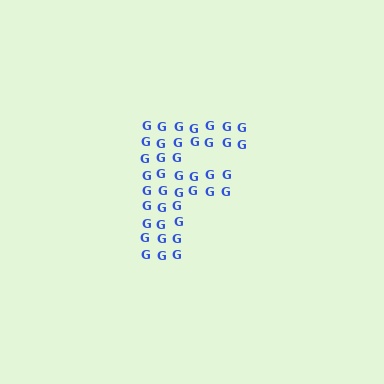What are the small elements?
The small elements are letter G's.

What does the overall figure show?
The overall figure shows the letter F.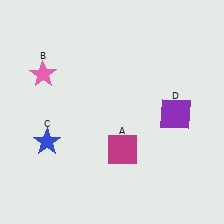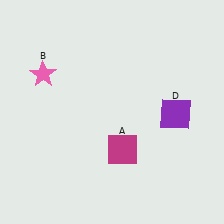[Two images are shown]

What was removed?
The blue star (C) was removed in Image 2.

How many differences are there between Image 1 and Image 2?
There is 1 difference between the two images.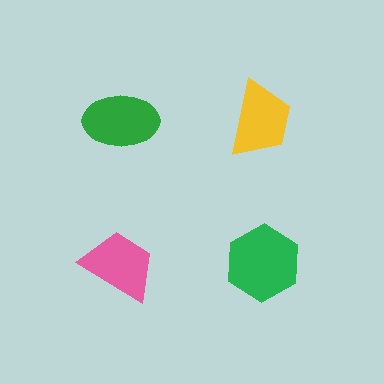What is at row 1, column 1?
A green ellipse.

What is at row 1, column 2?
A yellow trapezoid.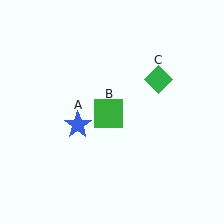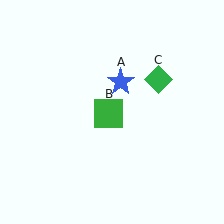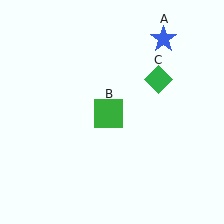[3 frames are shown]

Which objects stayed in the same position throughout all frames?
Green square (object B) and green diamond (object C) remained stationary.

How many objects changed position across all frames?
1 object changed position: blue star (object A).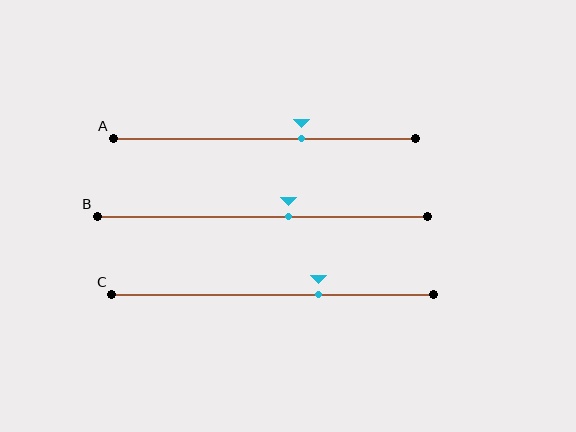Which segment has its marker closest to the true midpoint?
Segment B has its marker closest to the true midpoint.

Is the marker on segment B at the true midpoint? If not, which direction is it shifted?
No, the marker on segment B is shifted to the right by about 8% of the segment length.